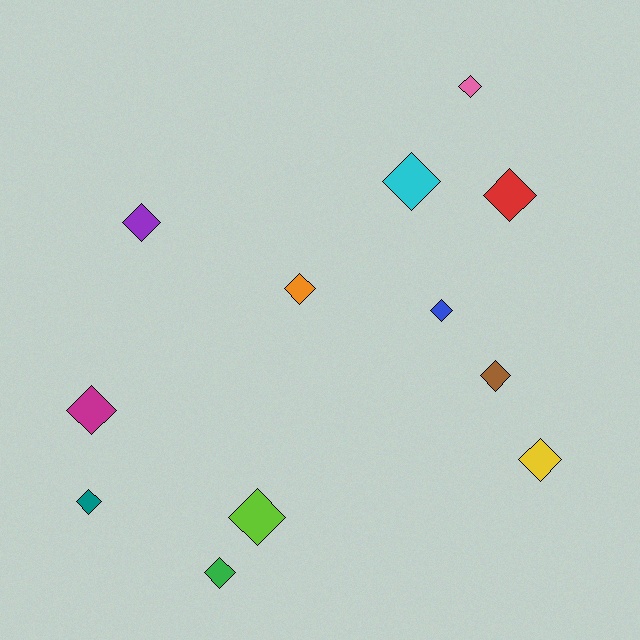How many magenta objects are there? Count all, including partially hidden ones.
There is 1 magenta object.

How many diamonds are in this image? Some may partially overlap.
There are 12 diamonds.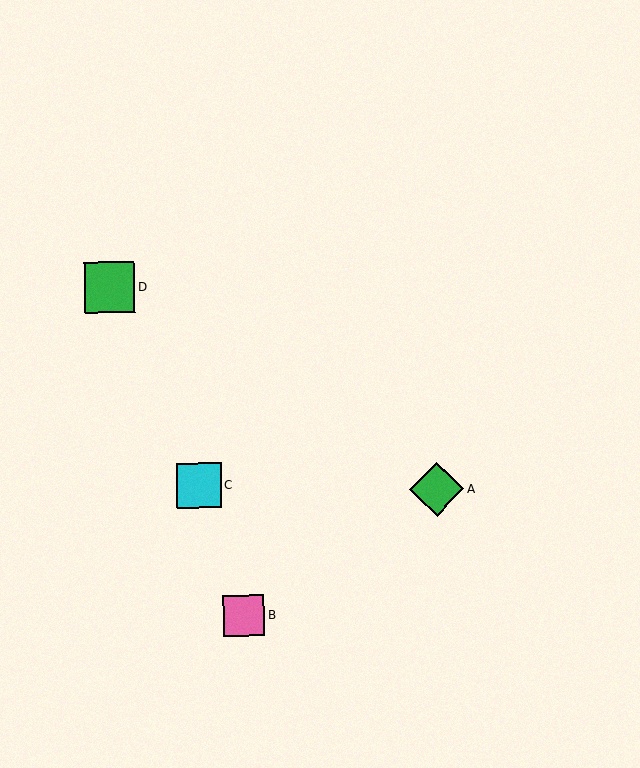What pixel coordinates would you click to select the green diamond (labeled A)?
Click at (437, 489) to select the green diamond A.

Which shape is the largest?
The green diamond (labeled A) is the largest.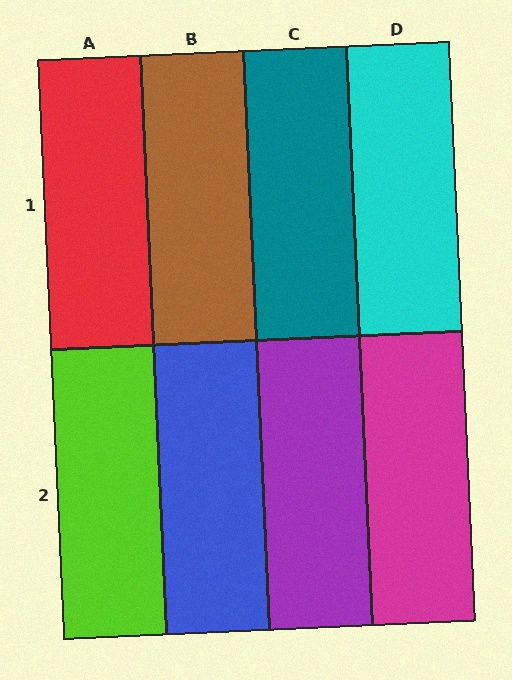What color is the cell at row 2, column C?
Purple.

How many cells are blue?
1 cell is blue.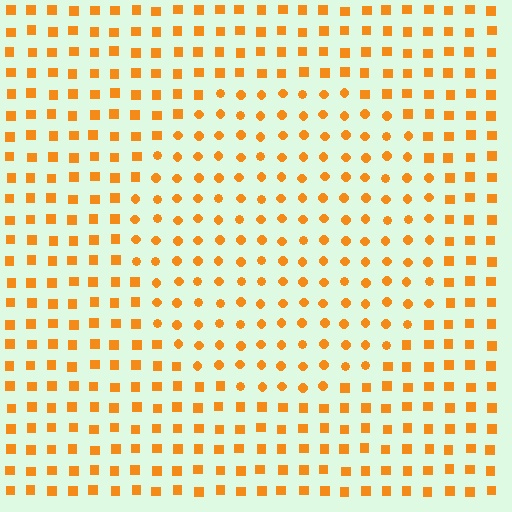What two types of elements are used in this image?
The image uses circles inside the circle region and squares outside it.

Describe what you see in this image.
The image is filled with small orange elements arranged in a uniform grid. A circle-shaped region contains circles, while the surrounding area contains squares. The boundary is defined purely by the change in element shape.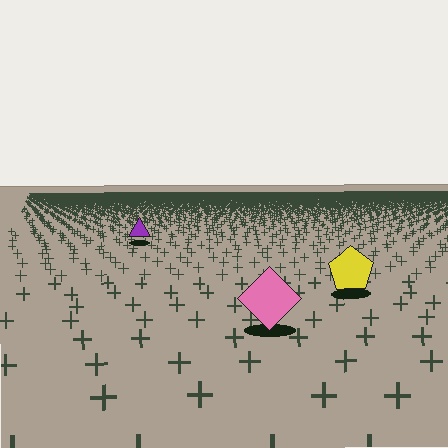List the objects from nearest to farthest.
From nearest to farthest: the pink diamond, the yellow pentagon, the purple triangle.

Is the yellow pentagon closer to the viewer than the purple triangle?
Yes. The yellow pentagon is closer — you can tell from the texture gradient: the ground texture is coarser near it.